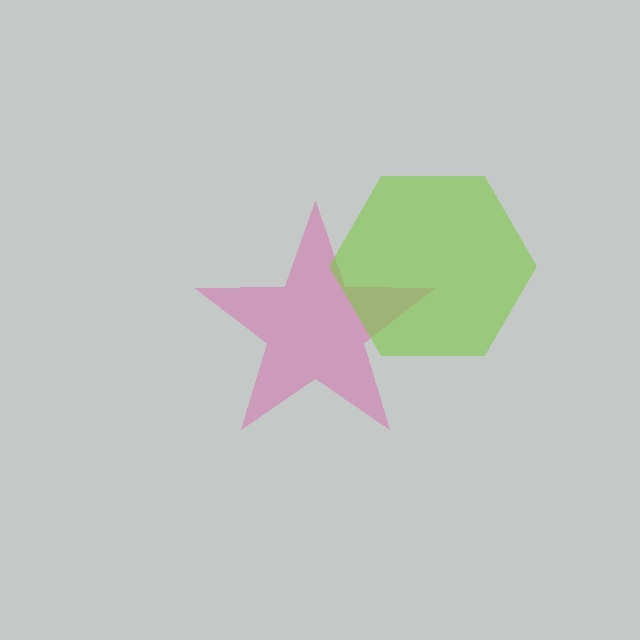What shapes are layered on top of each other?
The layered shapes are: a pink star, a lime hexagon.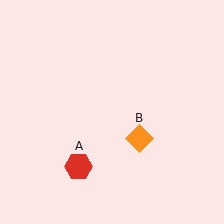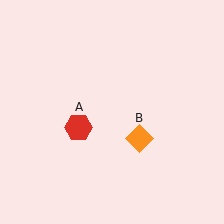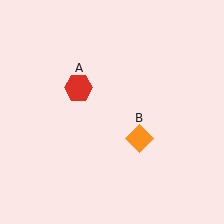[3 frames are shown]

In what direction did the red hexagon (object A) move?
The red hexagon (object A) moved up.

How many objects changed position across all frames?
1 object changed position: red hexagon (object A).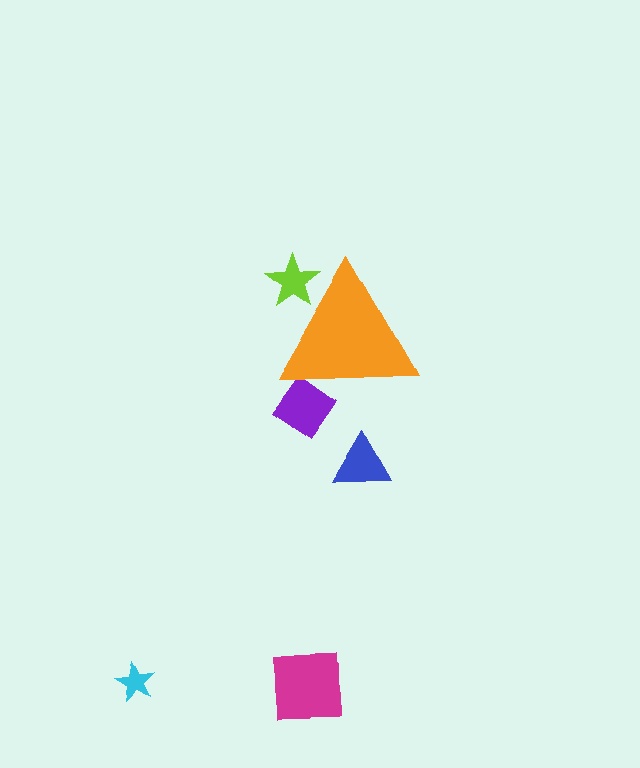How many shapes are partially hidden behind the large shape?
2 shapes are partially hidden.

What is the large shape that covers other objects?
An orange triangle.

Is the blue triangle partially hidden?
No, the blue triangle is fully visible.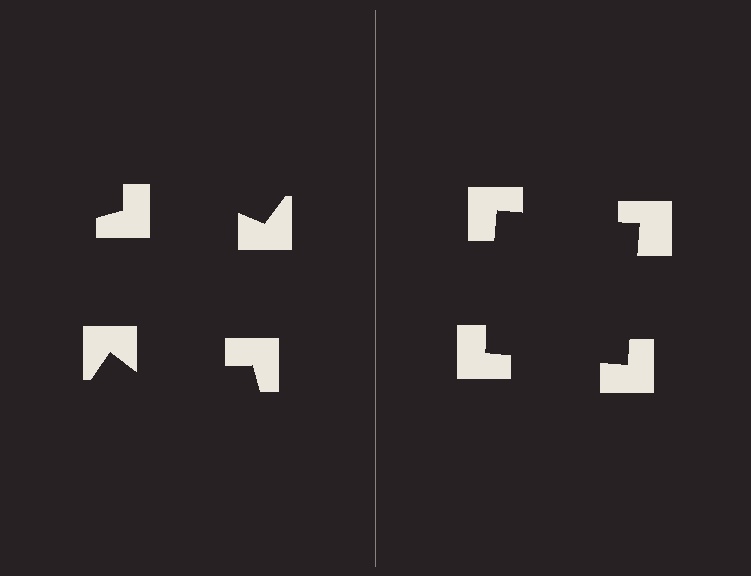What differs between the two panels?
The notched squares are positioned identically on both sides; only the wedge orientations differ. On the right they align to a square; on the left they are misaligned.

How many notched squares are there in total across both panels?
8 — 4 on each side.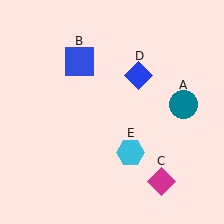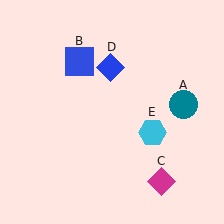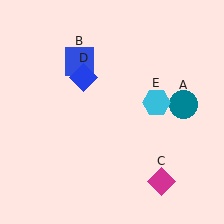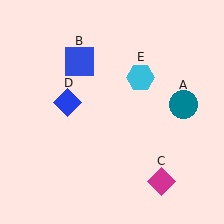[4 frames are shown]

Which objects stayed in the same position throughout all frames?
Teal circle (object A) and blue square (object B) and magenta diamond (object C) remained stationary.